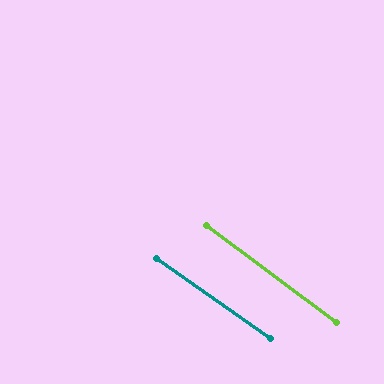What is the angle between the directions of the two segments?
Approximately 2 degrees.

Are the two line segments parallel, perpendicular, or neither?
Parallel — their directions differ by only 1.9°.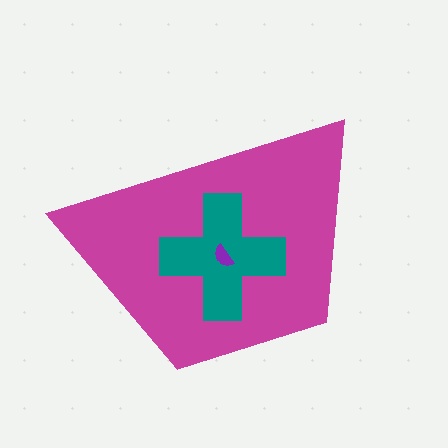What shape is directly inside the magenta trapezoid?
The teal cross.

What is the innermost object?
The purple semicircle.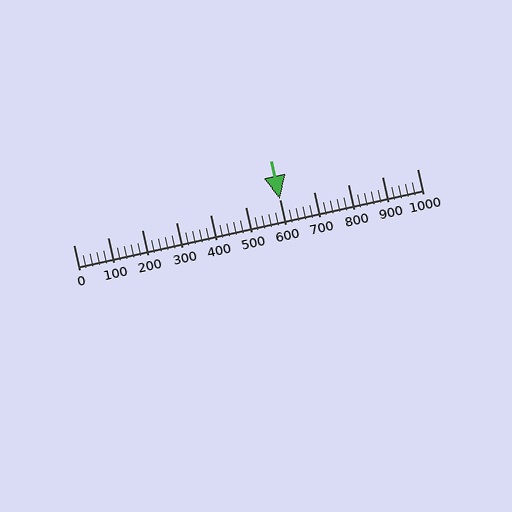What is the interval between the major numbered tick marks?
The major tick marks are spaced 100 units apart.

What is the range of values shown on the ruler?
The ruler shows values from 0 to 1000.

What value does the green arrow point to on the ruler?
The green arrow points to approximately 602.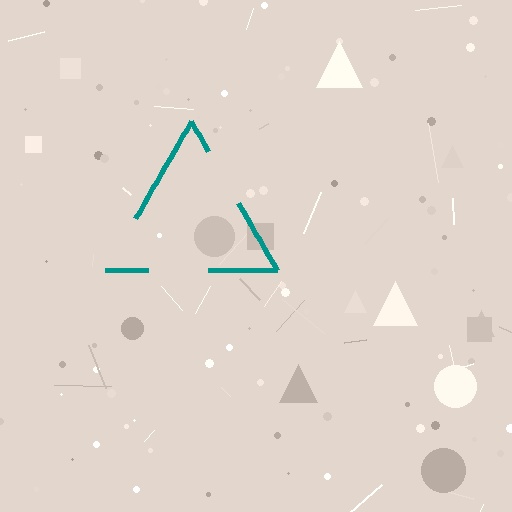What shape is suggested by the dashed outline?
The dashed outline suggests a triangle.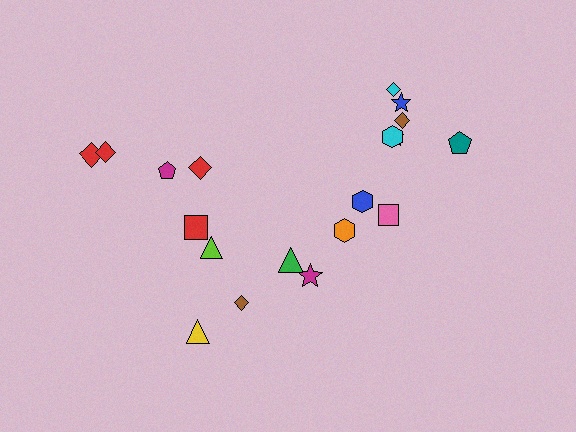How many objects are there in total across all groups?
There are 19 objects.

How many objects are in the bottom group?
There are 7 objects.